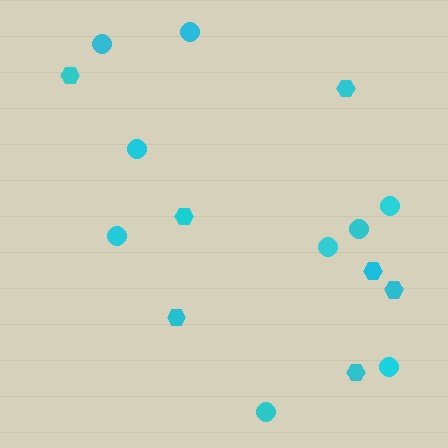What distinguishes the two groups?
There are 2 groups: one group of hexagons (7) and one group of circles (9).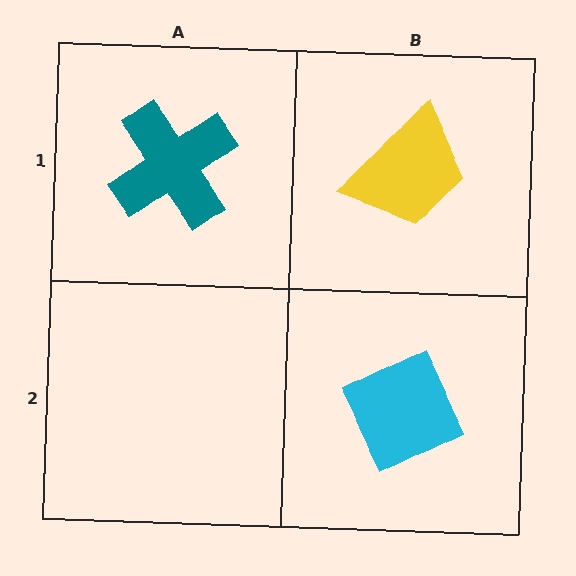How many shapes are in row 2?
1 shape.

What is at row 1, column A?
A teal cross.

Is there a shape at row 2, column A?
No, that cell is empty.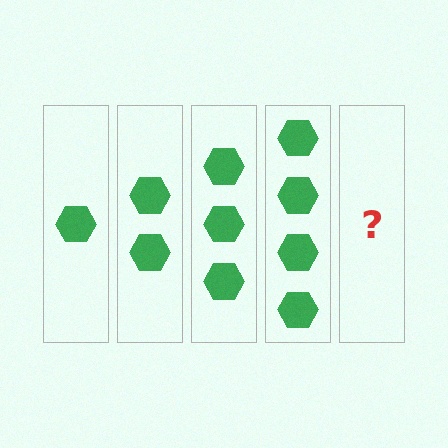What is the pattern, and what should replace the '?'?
The pattern is that each step adds one more hexagon. The '?' should be 5 hexagons.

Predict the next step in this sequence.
The next step is 5 hexagons.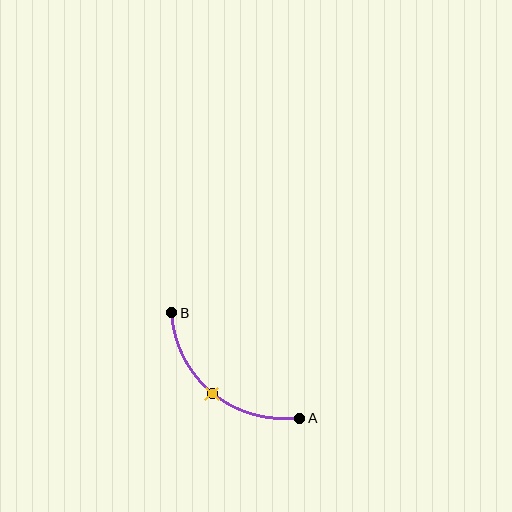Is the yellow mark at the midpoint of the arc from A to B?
Yes. The yellow mark lies on the arc at equal arc-length from both A and B — it is the arc midpoint.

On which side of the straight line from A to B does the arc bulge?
The arc bulges below and to the left of the straight line connecting A and B.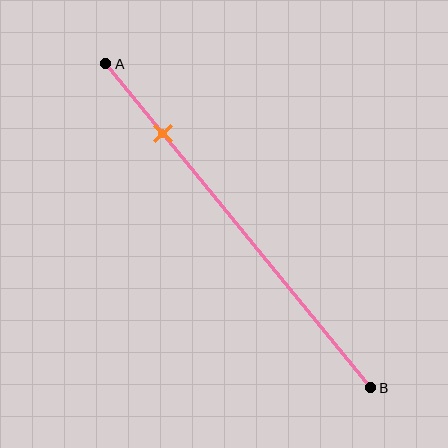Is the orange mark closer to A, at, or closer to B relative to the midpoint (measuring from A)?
The orange mark is closer to point A than the midpoint of segment AB.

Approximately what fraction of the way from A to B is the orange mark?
The orange mark is approximately 20% of the way from A to B.